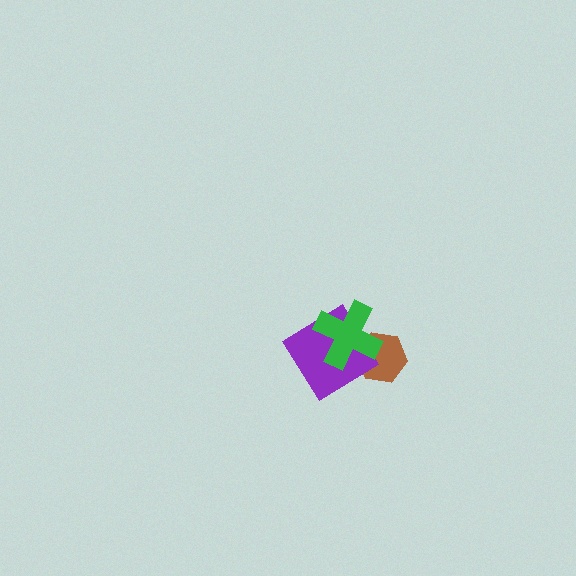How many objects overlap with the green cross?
2 objects overlap with the green cross.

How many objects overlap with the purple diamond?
2 objects overlap with the purple diamond.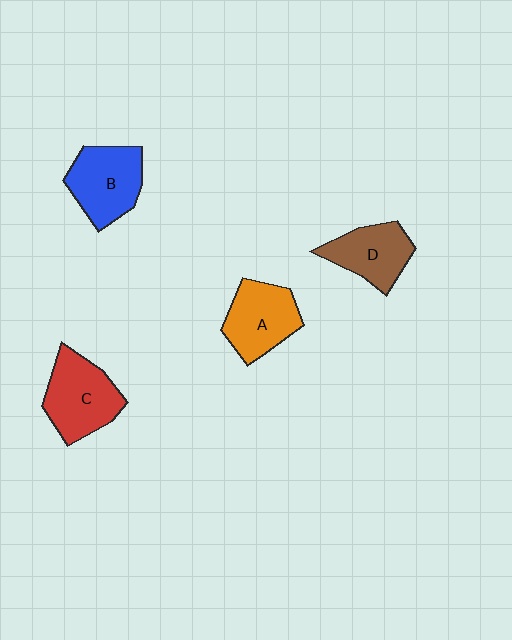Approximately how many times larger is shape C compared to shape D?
Approximately 1.2 times.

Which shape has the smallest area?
Shape D (brown).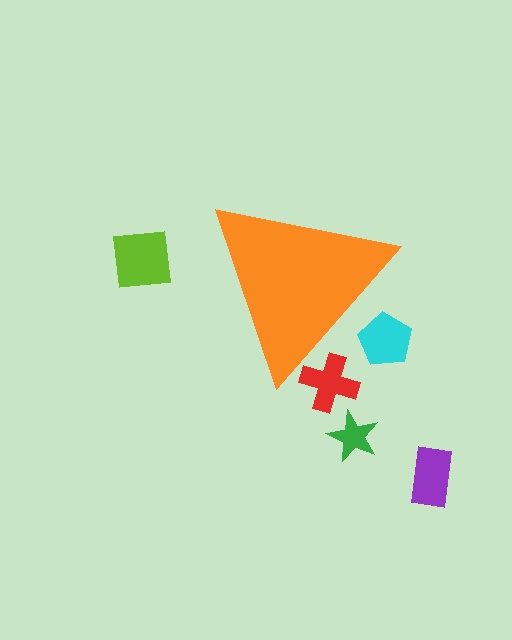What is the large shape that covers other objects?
An orange triangle.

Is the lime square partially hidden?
No, the lime square is fully visible.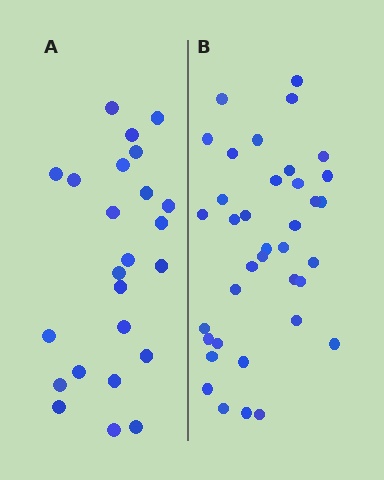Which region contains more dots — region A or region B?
Region B (the right region) has more dots.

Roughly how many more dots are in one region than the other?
Region B has approximately 15 more dots than region A.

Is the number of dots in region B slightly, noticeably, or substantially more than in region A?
Region B has substantially more. The ratio is roughly 1.5 to 1.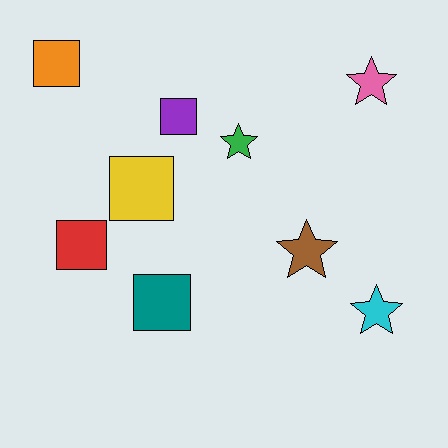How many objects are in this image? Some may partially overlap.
There are 9 objects.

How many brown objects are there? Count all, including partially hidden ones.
There is 1 brown object.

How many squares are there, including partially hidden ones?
There are 5 squares.